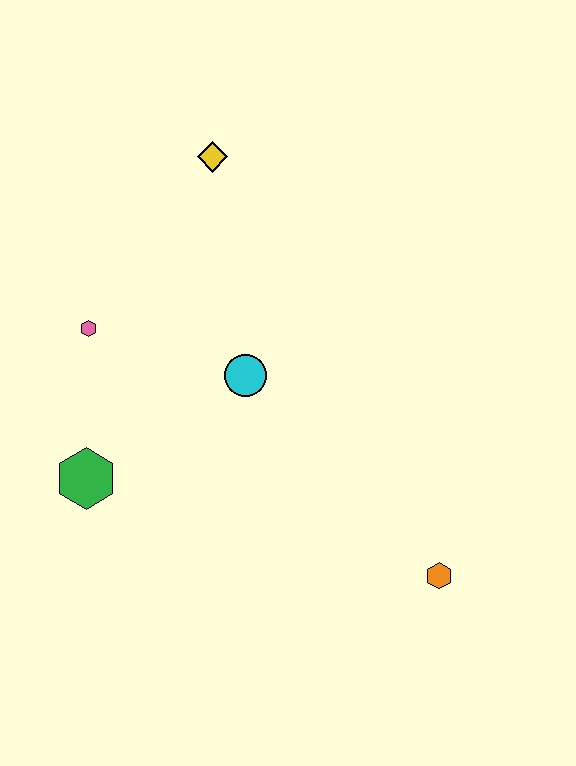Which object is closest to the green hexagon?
The pink hexagon is closest to the green hexagon.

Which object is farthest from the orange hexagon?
The yellow diamond is farthest from the orange hexagon.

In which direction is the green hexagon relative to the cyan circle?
The green hexagon is to the left of the cyan circle.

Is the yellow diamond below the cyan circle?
No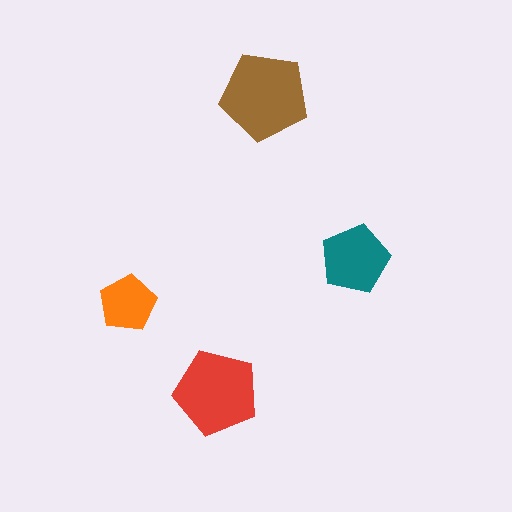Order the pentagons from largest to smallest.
the brown one, the red one, the teal one, the orange one.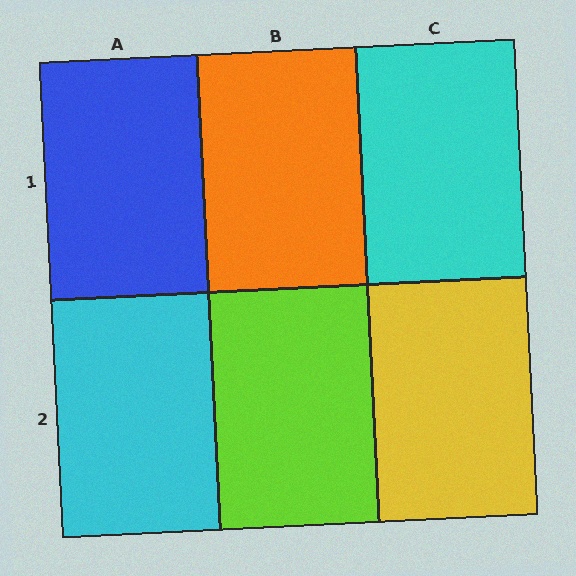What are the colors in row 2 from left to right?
Cyan, lime, yellow.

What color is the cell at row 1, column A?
Blue.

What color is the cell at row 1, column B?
Orange.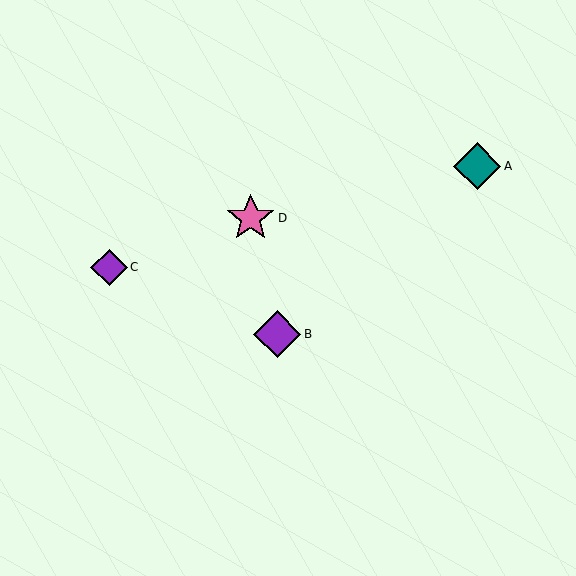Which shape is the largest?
The pink star (labeled D) is the largest.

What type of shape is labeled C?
Shape C is a purple diamond.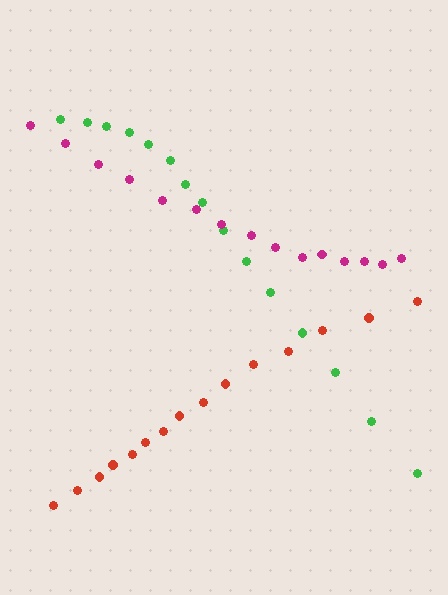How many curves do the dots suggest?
There are 3 distinct paths.